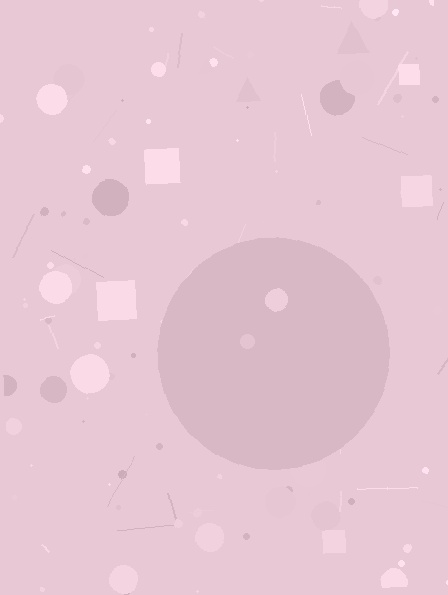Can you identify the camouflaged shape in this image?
The camouflaged shape is a circle.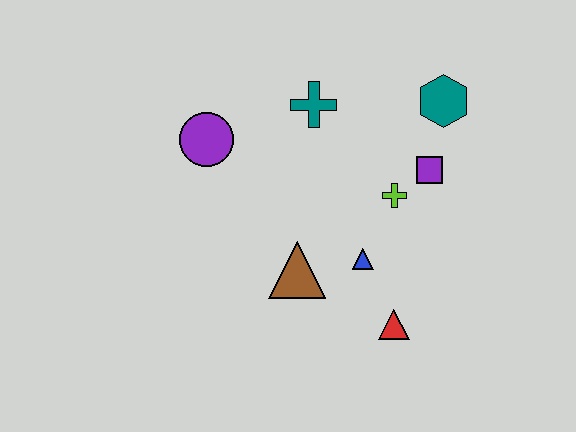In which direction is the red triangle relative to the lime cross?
The red triangle is below the lime cross.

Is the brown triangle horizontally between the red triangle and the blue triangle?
No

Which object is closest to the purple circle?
The teal cross is closest to the purple circle.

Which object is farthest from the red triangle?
The purple circle is farthest from the red triangle.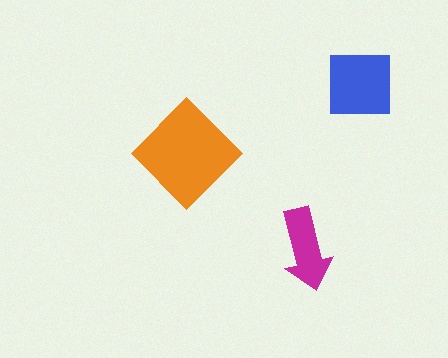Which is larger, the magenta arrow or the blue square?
The blue square.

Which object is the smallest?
The magenta arrow.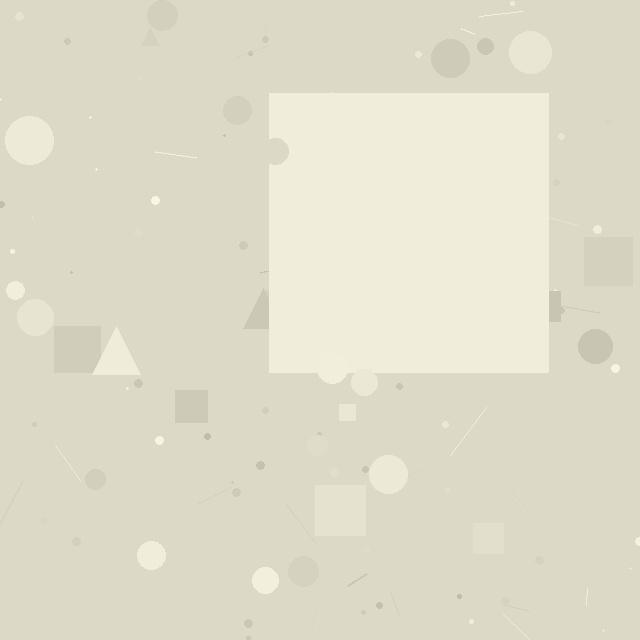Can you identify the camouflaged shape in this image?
The camouflaged shape is a square.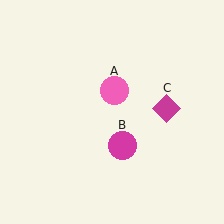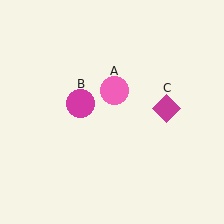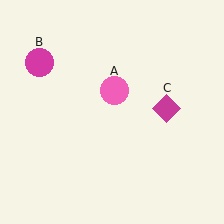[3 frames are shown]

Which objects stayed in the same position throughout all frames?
Pink circle (object A) and magenta diamond (object C) remained stationary.